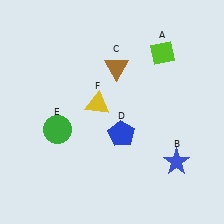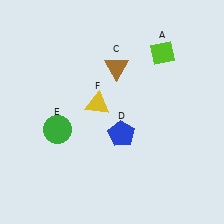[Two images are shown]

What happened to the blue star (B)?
The blue star (B) was removed in Image 2. It was in the bottom-right area of Image 1.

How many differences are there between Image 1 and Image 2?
There is 1 difference between the two images.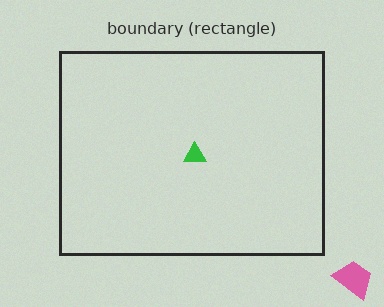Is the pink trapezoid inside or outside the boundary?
Outside.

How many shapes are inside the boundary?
1 inside, 1 outside.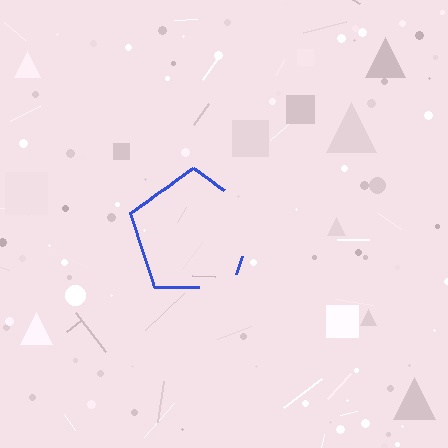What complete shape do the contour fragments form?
The contour fragments form a pentagon.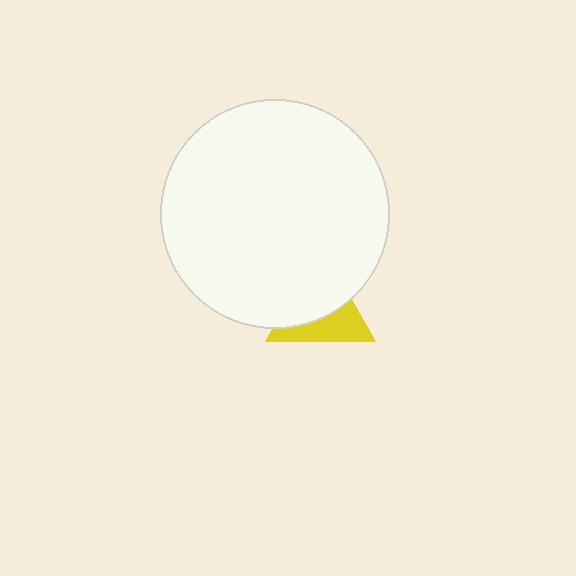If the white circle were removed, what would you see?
You would see the complete yellow triangle.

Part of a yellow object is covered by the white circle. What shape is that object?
It is a triangle.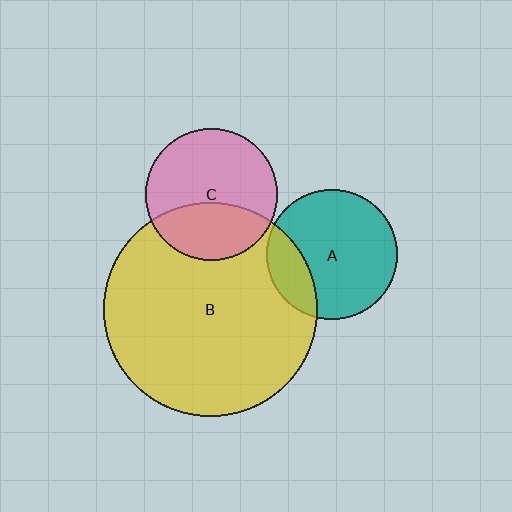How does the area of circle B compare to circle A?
Approximately 2.7 times.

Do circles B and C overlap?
Yes.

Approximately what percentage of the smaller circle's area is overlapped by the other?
Approximately 35%.